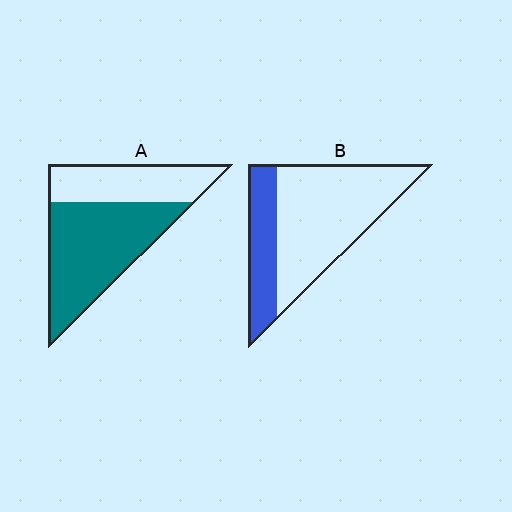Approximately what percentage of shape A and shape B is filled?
A is approximately 65% and B is approximately 30%.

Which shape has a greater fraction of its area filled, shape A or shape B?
Shape A.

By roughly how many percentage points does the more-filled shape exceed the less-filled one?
By roughly 35 percentage points (A over B).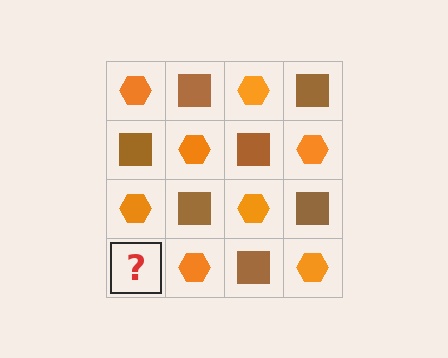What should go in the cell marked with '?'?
The missing cell should contain a brown square.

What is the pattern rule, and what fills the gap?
The rule is that it alternates orange hexagon and brown square in a checkerboard pattern. The gap should be filled with a brown square.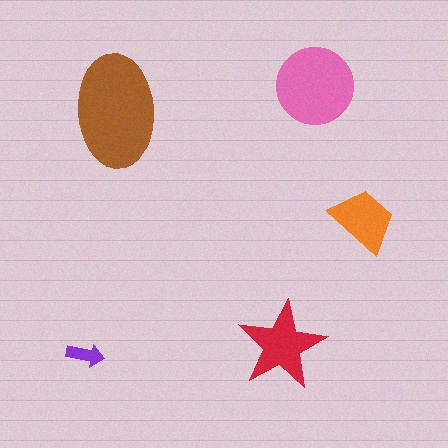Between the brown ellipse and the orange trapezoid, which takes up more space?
The brown ellipse.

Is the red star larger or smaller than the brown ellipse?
Smaller.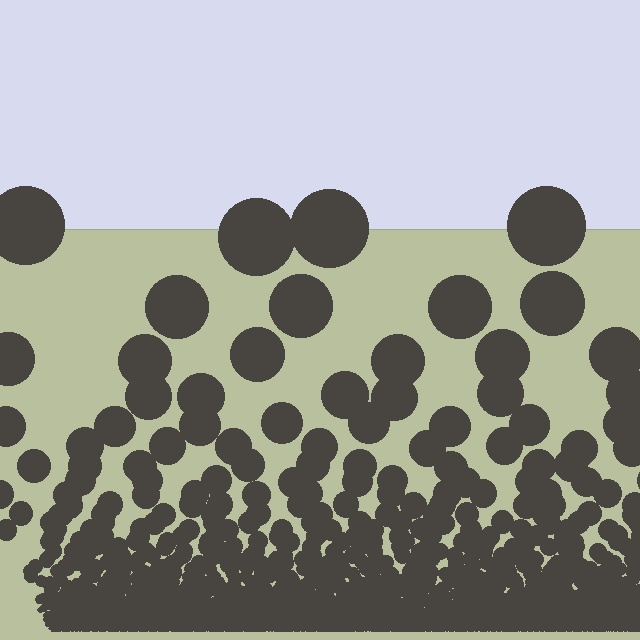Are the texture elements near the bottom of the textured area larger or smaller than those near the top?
Smaller. The gradient is inverted — elements near the bottom are smaller and denser.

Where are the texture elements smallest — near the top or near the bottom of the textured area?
Near the bottom.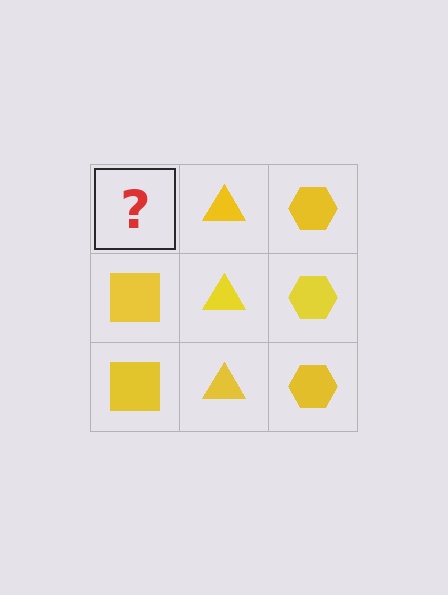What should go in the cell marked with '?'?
The missing cell should contain a yellow square.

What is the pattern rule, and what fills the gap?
The rule is that each column has a consistent shape. The gap should be filled with a yellow square.